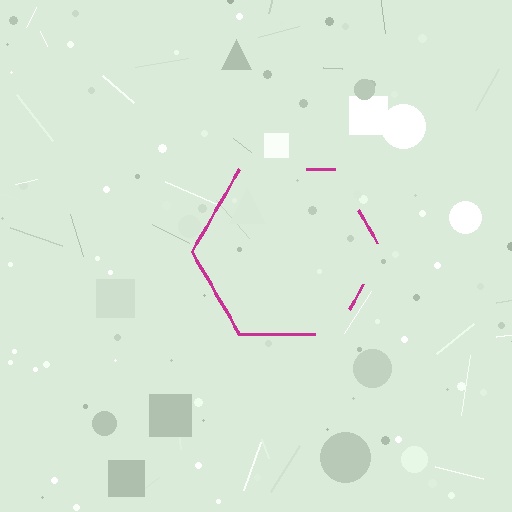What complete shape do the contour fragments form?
The contour fragments form a hexagon.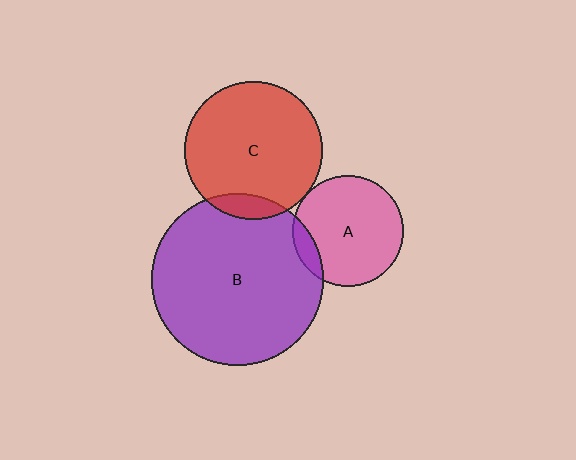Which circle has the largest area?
Circle B (purple).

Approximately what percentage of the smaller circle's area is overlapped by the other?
Approximately 10%.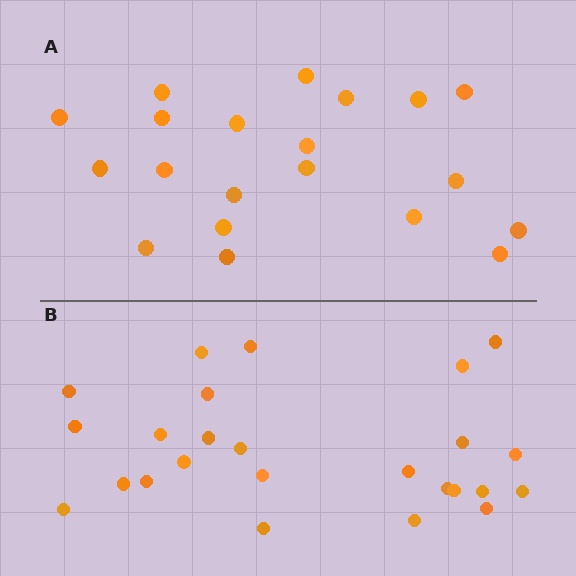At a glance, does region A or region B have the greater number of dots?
Region B (the bottom region) has more dots.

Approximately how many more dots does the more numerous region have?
Region B has about 5 more dots than region A.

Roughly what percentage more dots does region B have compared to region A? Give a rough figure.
About 25% more.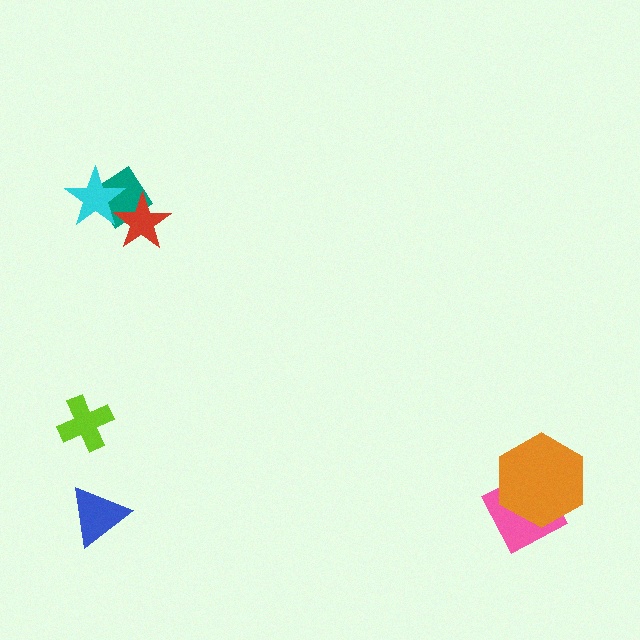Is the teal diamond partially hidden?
Yes, it is partially covered by another shape.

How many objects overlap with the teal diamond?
2 objects overlap with the teal diamond.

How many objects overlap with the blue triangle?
0 objects overlap with the blue triangle.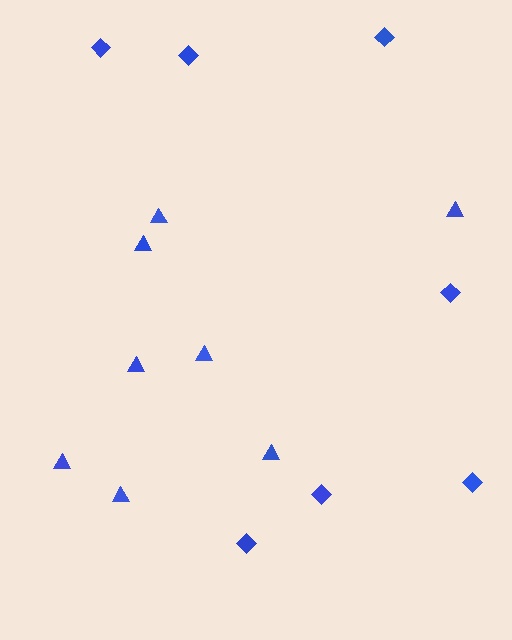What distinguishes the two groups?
There are 2 groups: one group of diamonds (7) and one group of triangles (8).